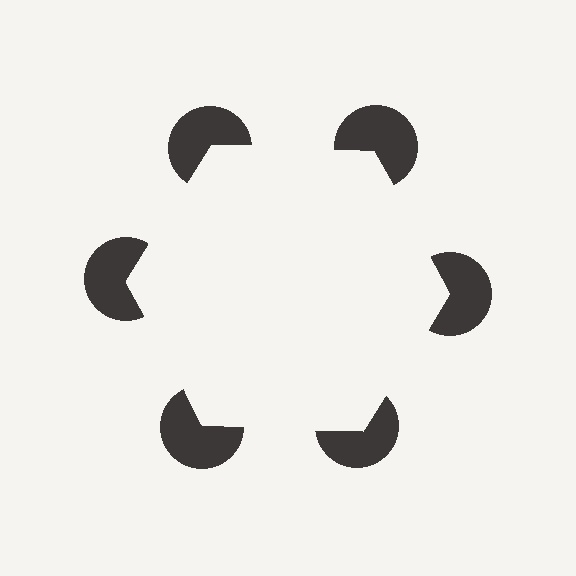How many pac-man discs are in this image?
There are 6 — one at each vertex of the illusory hexagon.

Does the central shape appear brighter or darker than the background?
It typically appears slightly brighter than the background, even though no actual brightness change is drawn.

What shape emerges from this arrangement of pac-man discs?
An illusory hexagon — its edges are inferred from the aligned wedge cuts in the pac-man discs, not physically drawn.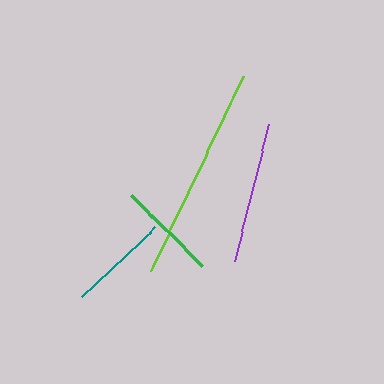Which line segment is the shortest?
The green line is the shortest at approximately 100 pixels.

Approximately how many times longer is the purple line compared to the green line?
The purple line is approximately 1.4 times the length of the green line.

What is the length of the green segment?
The green segment is approximately 100 pixels long.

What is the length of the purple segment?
The purple segment is approximately 142 pixels long.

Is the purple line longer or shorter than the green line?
The purple line is longer than the green line.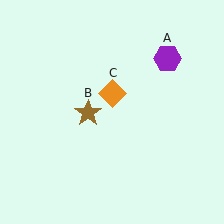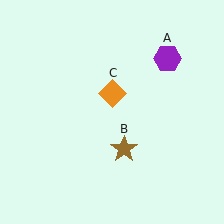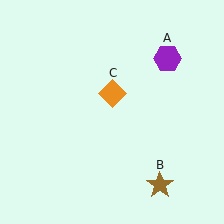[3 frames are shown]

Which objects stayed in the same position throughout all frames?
Purple hexagon (object A) and orange diamond (object C) remained stationary.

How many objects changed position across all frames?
1 object changed position: brown star (object B).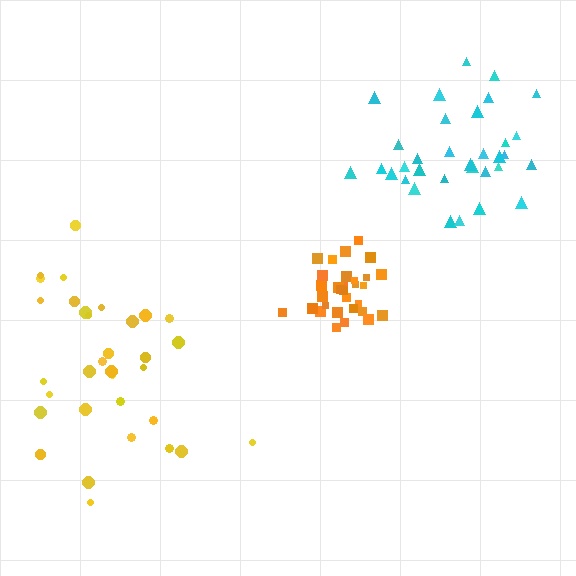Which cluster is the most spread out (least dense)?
Yellow.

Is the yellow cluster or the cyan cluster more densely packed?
Cyan.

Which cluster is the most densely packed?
Orange.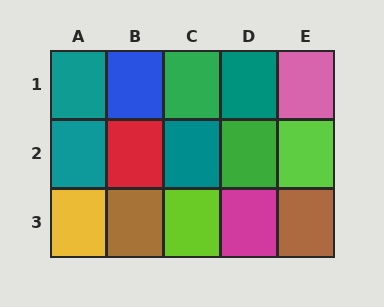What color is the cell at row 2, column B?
Red.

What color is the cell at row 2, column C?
Teal.